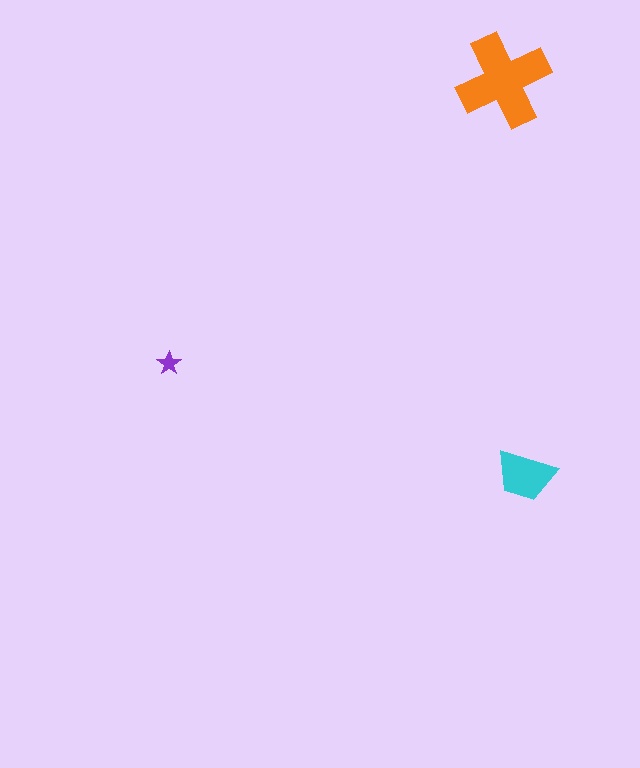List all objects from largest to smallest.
The orange cross, the cyan trapezoid, the purple star.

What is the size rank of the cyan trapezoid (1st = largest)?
2nd.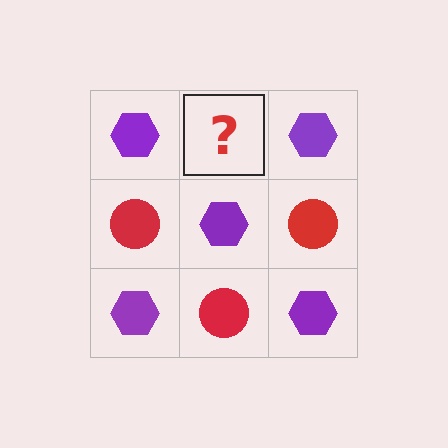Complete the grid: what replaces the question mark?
The question mark should be replaced with a red circle.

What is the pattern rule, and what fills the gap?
The rule is that it alternates purple hexagon and red circle in a checkerboard pattern. The gap should be filled with a red circle.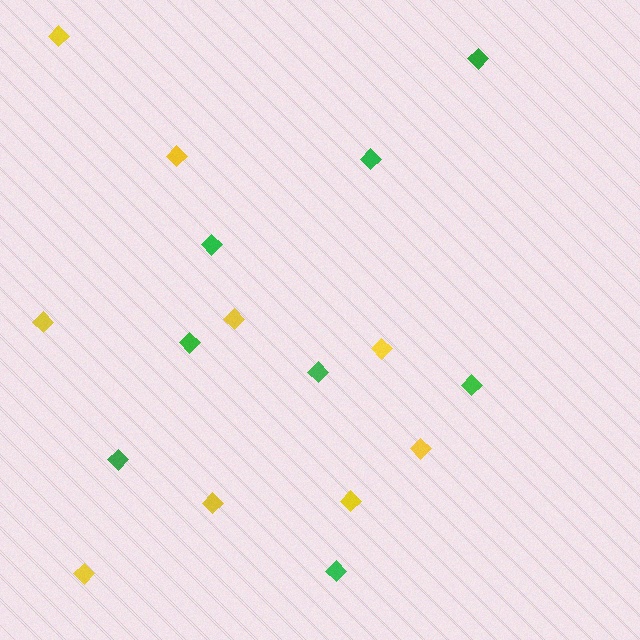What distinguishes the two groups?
There are 2 groups: one group of yellow diamonds (9) and one group of green diamonds (8).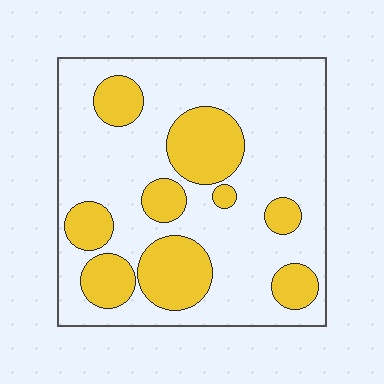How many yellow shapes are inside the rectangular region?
9.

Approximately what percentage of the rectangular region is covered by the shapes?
Approximately 30%.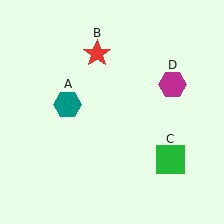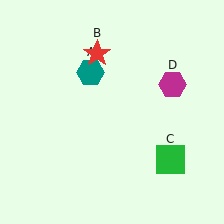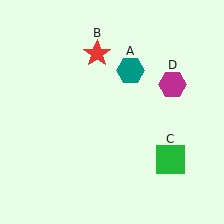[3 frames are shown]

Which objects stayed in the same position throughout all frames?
Red star (object B) and green square (object C) and magenta hexagon (object D) remained stationary.